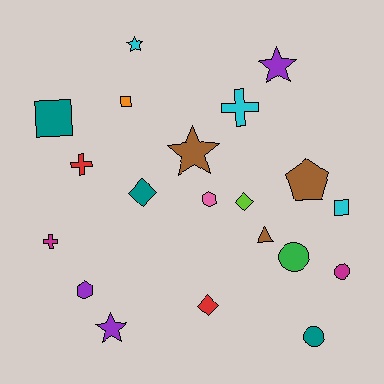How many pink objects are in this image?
There is 1 pink object.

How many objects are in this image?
There are 20 objects.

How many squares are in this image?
There are 3 squares.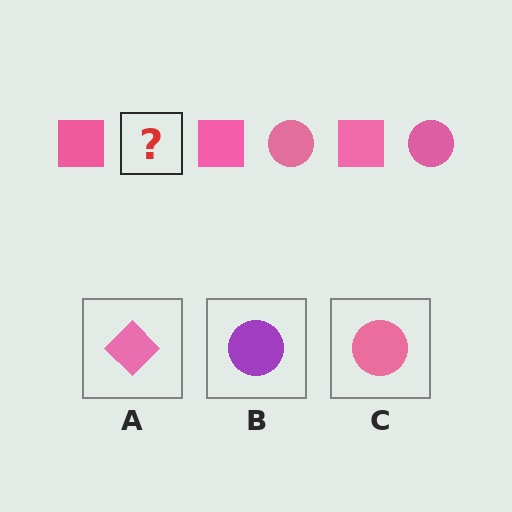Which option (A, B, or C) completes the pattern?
C.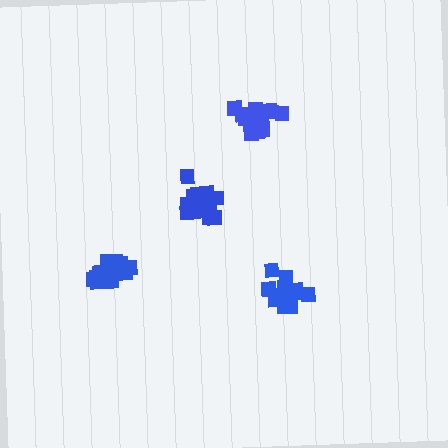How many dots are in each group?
Group 1: 14 dots, Group 2: 16 dots, Group 3: 18 dots, Group 4: 17 dots (65 total).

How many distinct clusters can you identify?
There are 4 distinct clusters.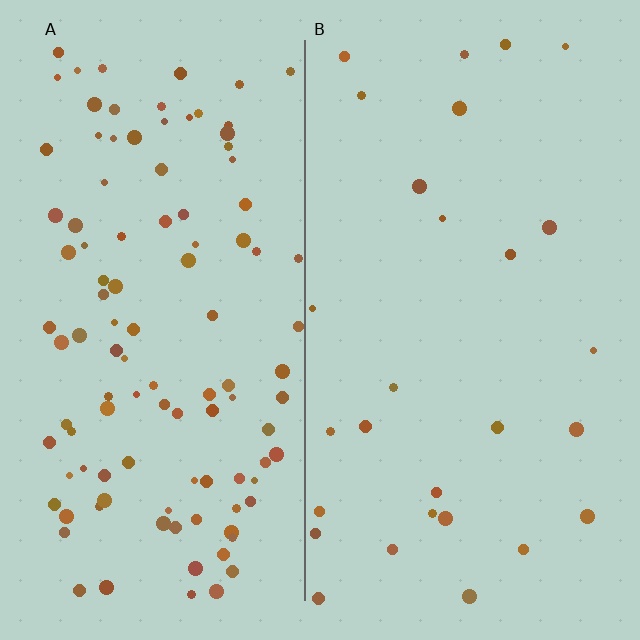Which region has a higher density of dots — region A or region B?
A (the left).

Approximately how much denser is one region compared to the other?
Approximately 3.9× — region A over region B.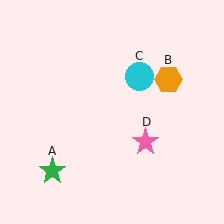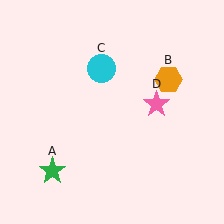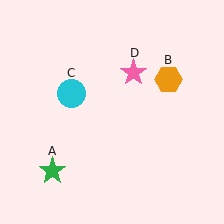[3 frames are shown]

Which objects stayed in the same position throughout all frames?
Green star (object A) and orange hexagon (object B) remained stationary.